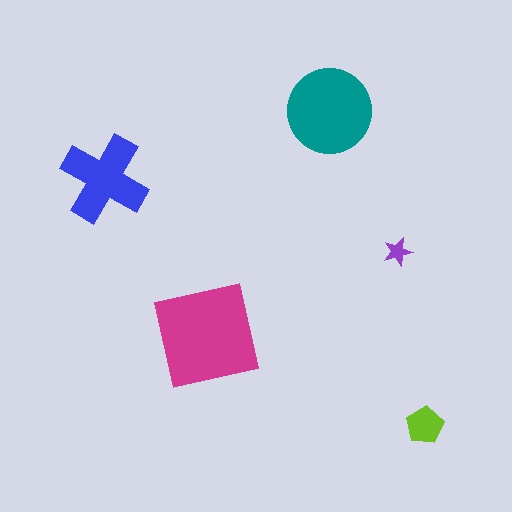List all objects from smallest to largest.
The purple star, the lime pentagon, the blue cross, the teal circle, the magenta square.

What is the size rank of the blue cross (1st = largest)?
3rd.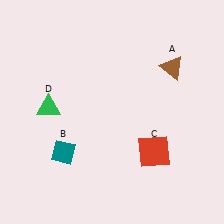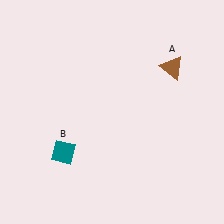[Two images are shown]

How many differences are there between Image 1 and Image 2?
There are 2 differences between the two images.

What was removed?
The red square (C), the green triangle (D) were removed in Image 2.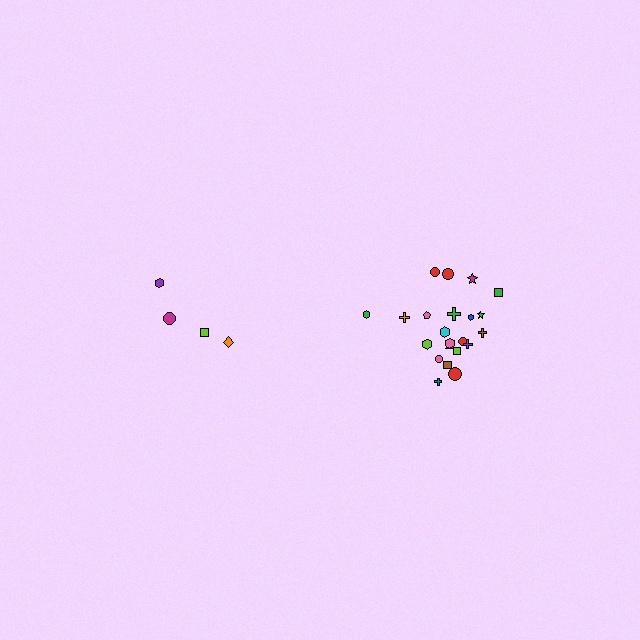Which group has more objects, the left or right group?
The right group.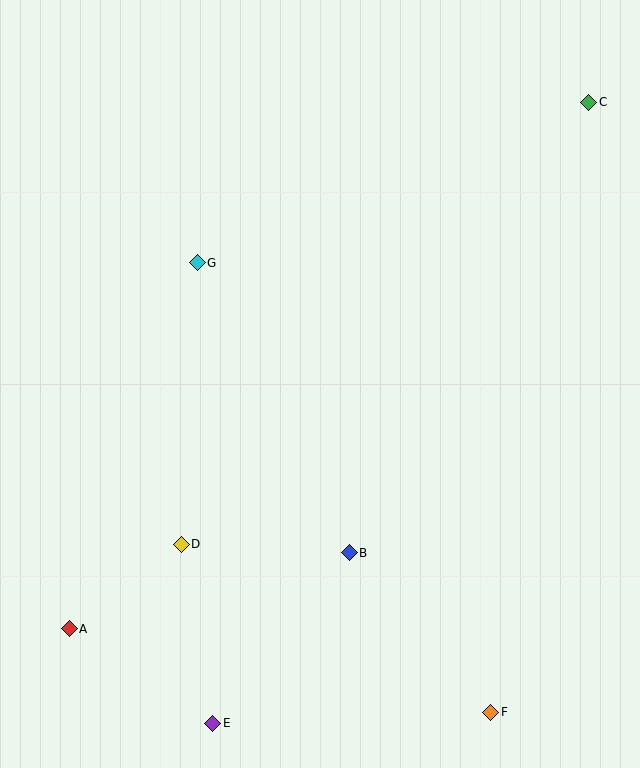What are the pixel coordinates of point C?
Point C is at (589, 102).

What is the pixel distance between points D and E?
The distance between D and E is 181 pixels.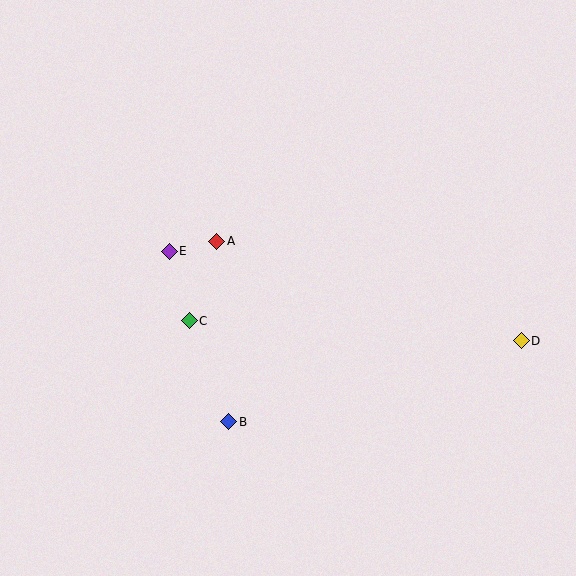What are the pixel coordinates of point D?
Point D is at (521, 341).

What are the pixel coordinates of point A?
Point A is at (217, 241).